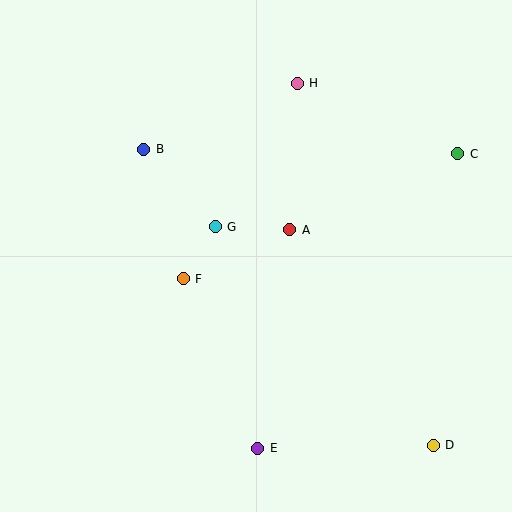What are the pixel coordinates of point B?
Point B is at (144, 149).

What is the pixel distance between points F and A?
The distance between F and A is 117 pixels.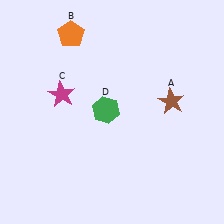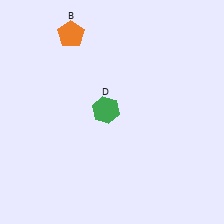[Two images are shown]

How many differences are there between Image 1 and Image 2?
There are 2 differences between the two images.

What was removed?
The magenta star (C), the brown star (A) were removed in Image 2.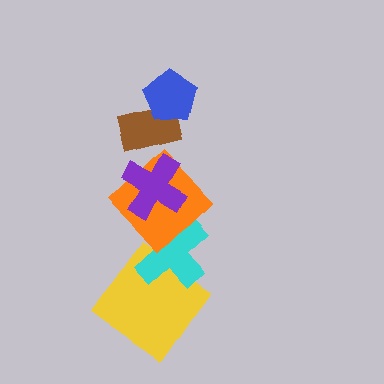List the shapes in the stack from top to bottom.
From top to bottom: the blue pentagon, the brown rectangle, the purple cross, the orange diamond, the cyan cross, the yellow diamond.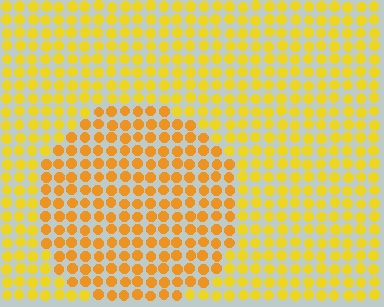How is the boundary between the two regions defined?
The boundary is defined purely by a slight shift in hue (about 20 degrees). Spacing, size, and orientation are identical on both sides.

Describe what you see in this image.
The image is filled with small yellow elements in a uniform arrangement. A circle-shaped region is visible where the elements are tinted to a slightly different hue, forming a subtle color boundary.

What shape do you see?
I see a circle.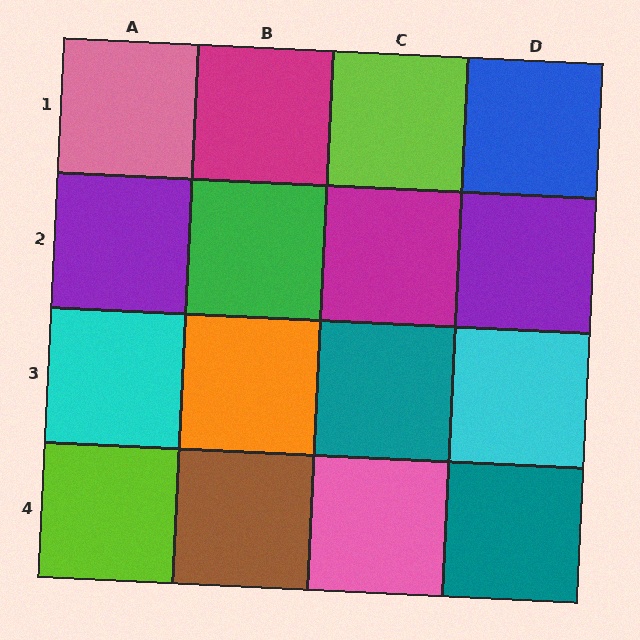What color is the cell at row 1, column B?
Magenta.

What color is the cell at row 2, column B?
Green.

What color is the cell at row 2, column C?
Magenta.